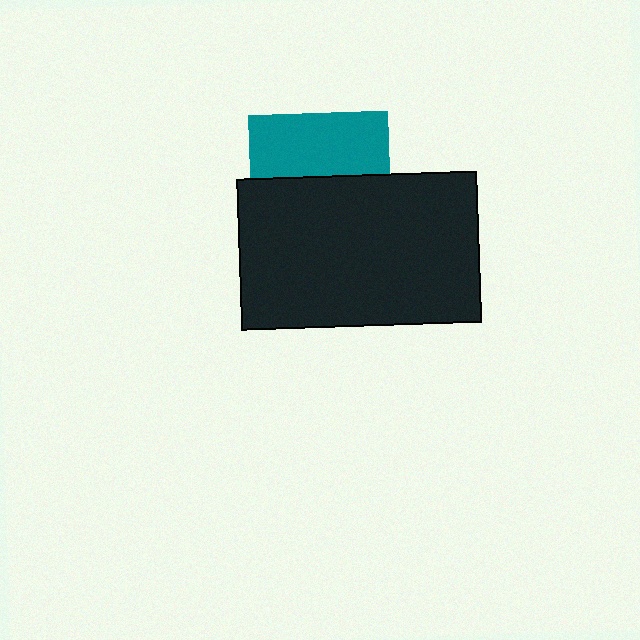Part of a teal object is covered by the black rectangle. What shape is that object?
It is a square.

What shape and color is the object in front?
The object in front is a black rectangle.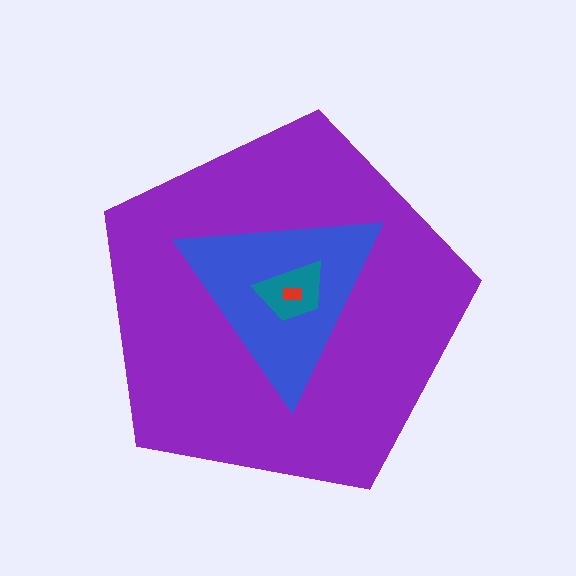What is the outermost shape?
The purple pentagon.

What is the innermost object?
The red rectangle.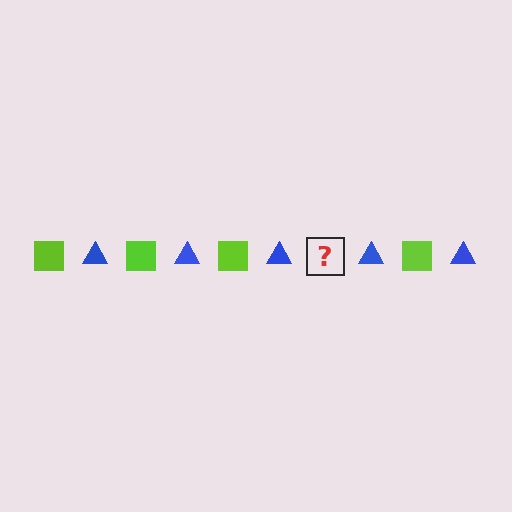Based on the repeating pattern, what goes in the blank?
The blank should be a lime square.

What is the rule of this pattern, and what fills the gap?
The rule is that the pattern alternates between lime square and blue triangle. The gap should be filled with a lime square.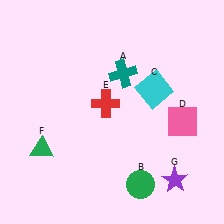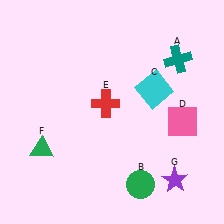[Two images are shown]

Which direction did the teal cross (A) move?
The teal cross (A) moved right.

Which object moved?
The teal cross (A) moved right.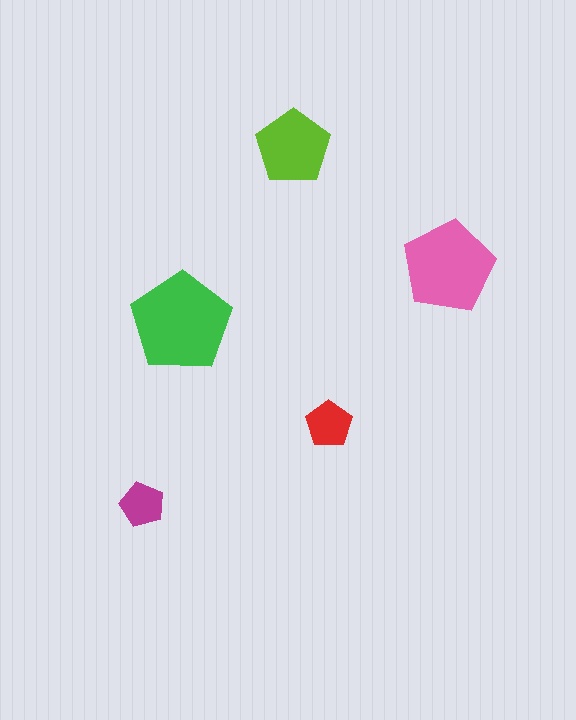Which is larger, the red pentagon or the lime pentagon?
The lime one.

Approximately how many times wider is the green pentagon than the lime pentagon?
About 1.5 times wider.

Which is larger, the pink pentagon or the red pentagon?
The pink one.